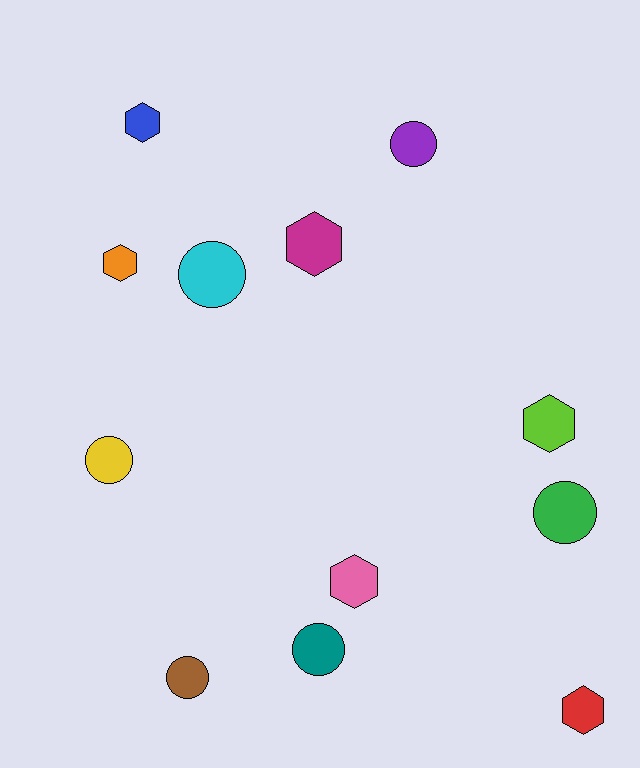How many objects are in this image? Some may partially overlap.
There are 12 objects.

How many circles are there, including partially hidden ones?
There are 6 circles.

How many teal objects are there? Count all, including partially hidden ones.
There is 1 teal object.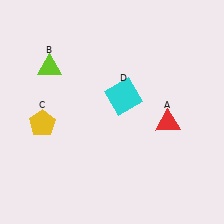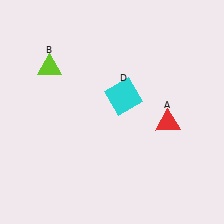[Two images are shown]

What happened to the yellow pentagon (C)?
The yellow pentagon (C) was removed in Image 2. It was in the bottom-left area of Image 1.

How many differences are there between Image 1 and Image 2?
There is 1 difference between the two images.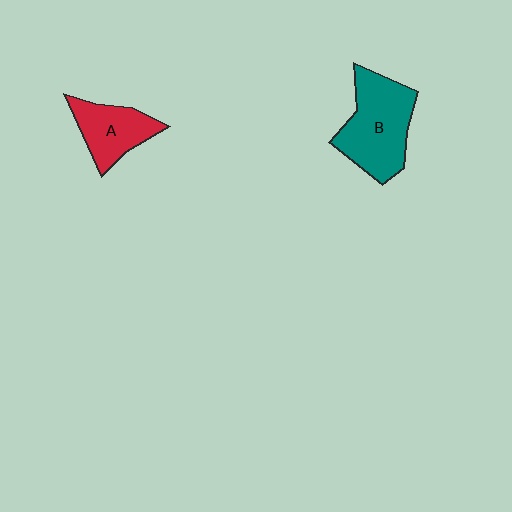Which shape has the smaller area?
Shape A (red).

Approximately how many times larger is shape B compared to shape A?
Approximately 1.6 times.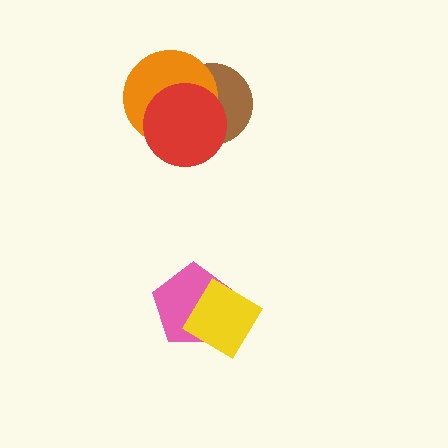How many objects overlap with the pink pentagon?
1 object overlaps with the pink pentagon.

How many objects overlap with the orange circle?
2 objects overlap with the orange circle.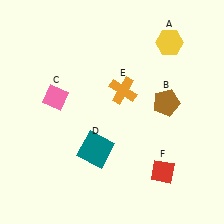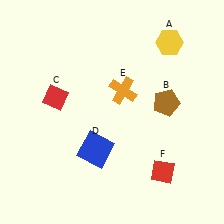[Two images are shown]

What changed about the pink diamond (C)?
In Image 1, C is pink. In Image 2, it changed to red.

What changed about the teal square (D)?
In Image 1, D is teal. In Image 2, it changed to blue.